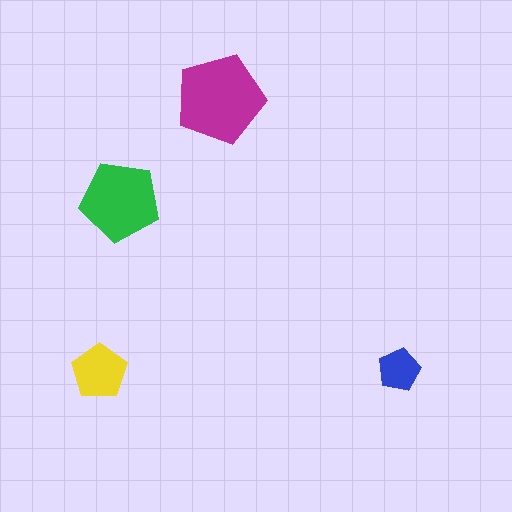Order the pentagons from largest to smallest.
the magenta one, the green one, the yellow one, the blue one.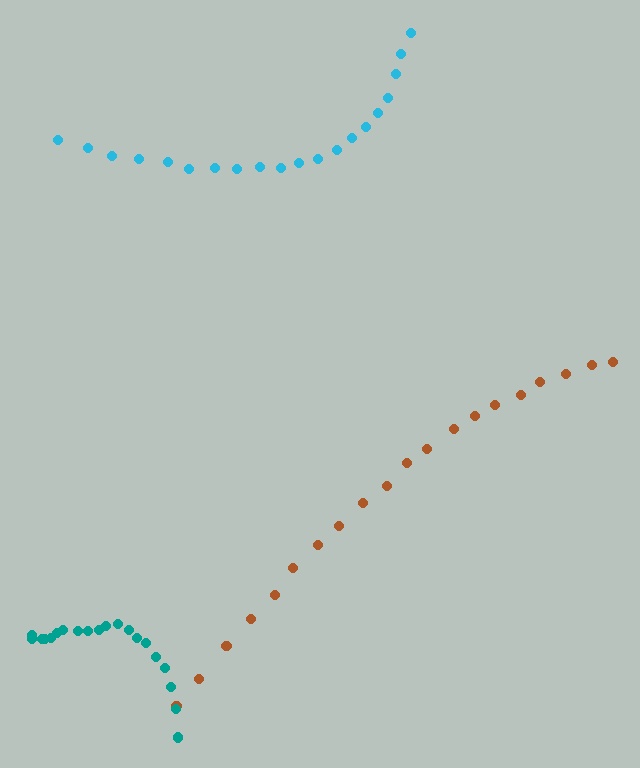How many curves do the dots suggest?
There are 3 distinct paths.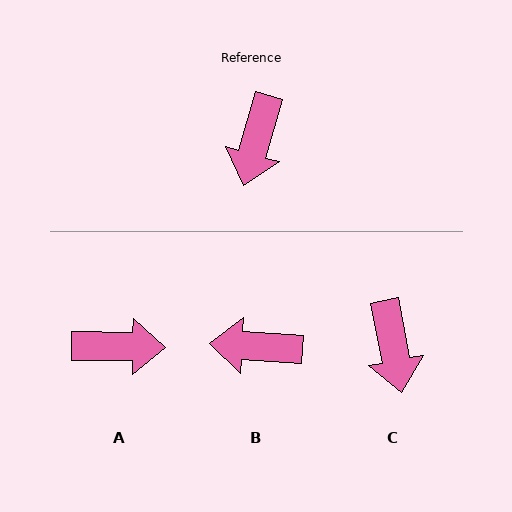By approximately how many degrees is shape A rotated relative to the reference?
Approximately 105 degrees counter-clockwise.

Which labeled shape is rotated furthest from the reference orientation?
A, about 105 degrees away.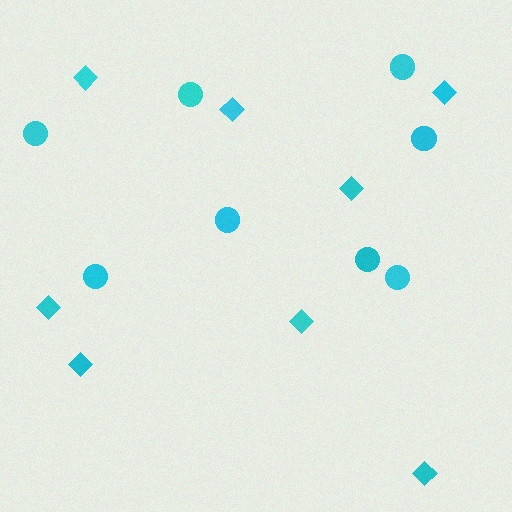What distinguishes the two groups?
There are 2 groups: one group of circles (8) and one group of diamonds (8).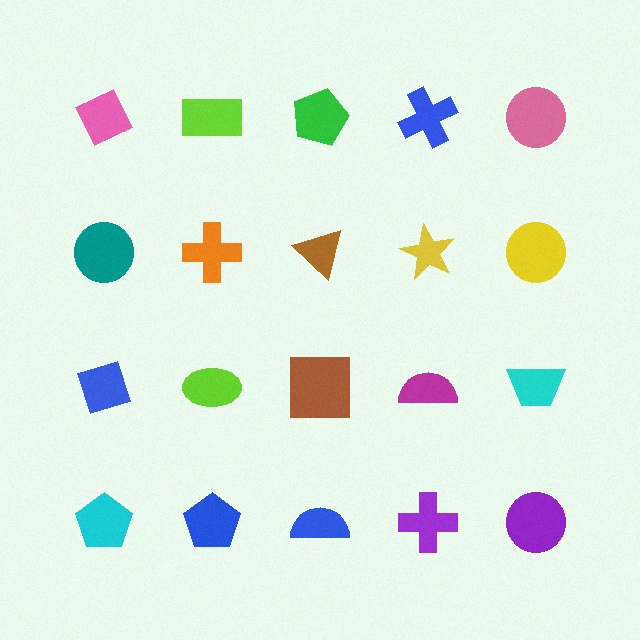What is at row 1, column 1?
A pink diamond.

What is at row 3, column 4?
A magenta semicircle.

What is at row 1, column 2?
A lime rectangle.